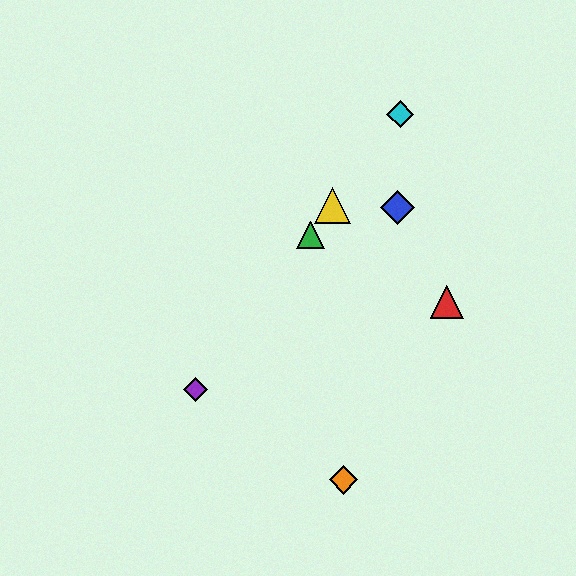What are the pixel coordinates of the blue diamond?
The blue diamond is at (398, 208).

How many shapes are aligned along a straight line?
4 shapes (the green triangle, the yellow triangle, the purple diamond, the cyan diamond) are aligned along a straight line.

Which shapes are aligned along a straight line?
The green triangle, the yellow triangle, the purple diamond, the cyan diamond are aligned along a straight line.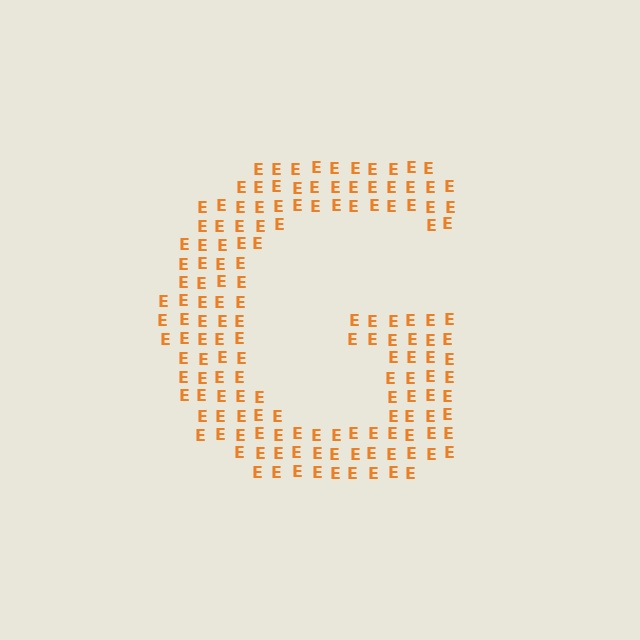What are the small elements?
The small elements are letter E's.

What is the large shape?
The large shape is the letter G.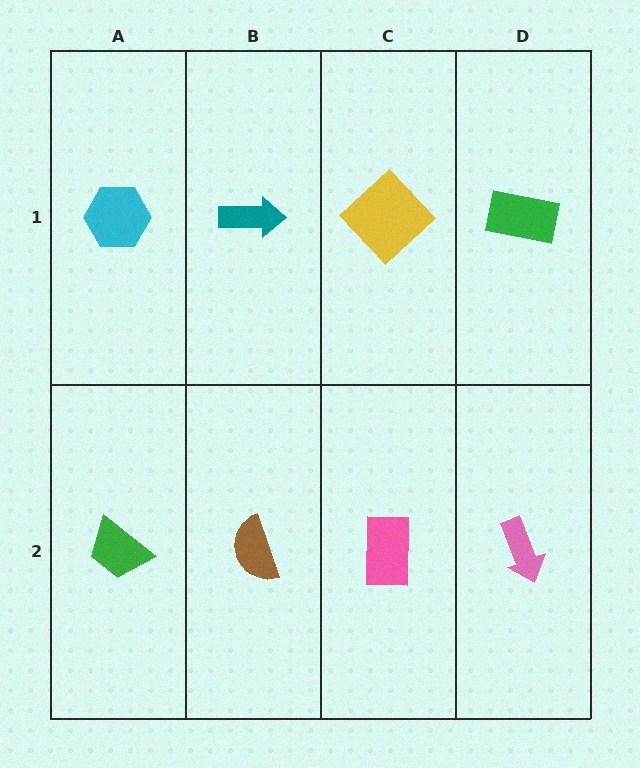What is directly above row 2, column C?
A yellow diamond.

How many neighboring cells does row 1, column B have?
3.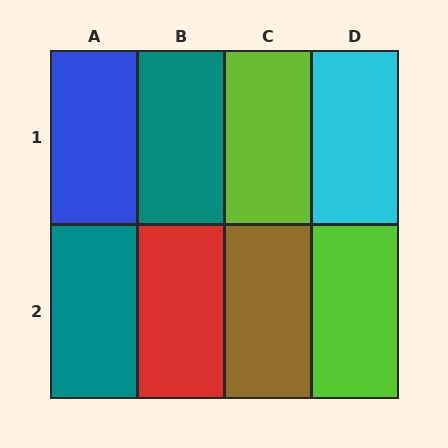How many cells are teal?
2 cells are teal.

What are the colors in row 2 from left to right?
Teal, red, brown, lime.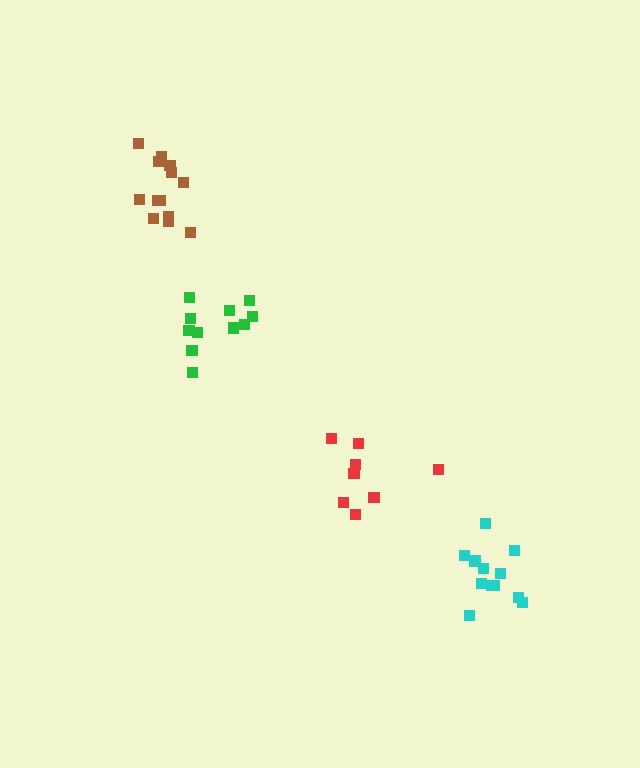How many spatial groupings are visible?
There are 4 spatial groupings.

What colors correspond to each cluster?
The clusters are colored: red, brown, green, cyan.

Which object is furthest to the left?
The brown cluster is leftmost.